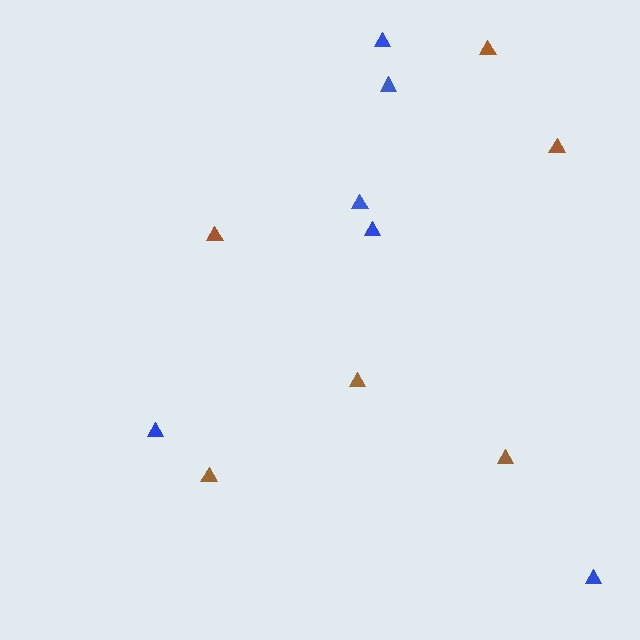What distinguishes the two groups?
There are 2 groups: one group of blue triangles (6) and one group of brown triangles (6).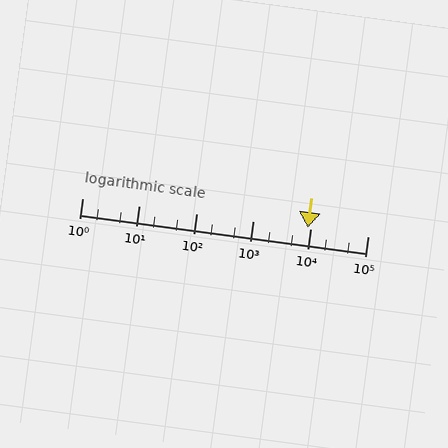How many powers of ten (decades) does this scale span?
The scale spans 5 decades, from 1 to 100000.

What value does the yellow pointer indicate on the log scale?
The pointer indicates approximately 8800.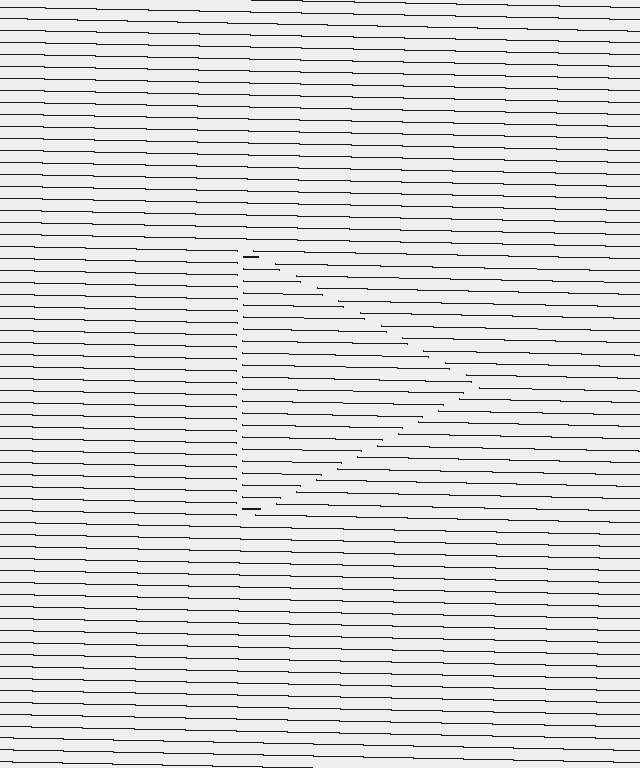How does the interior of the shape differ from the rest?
The interior of the shape contains the same grating, shifted by half a period — the contour is defined by the phase discontinuity where line-ends from the inner and outer gratings abut.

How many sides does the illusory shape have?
3 sides — the line-ends trace a triangle.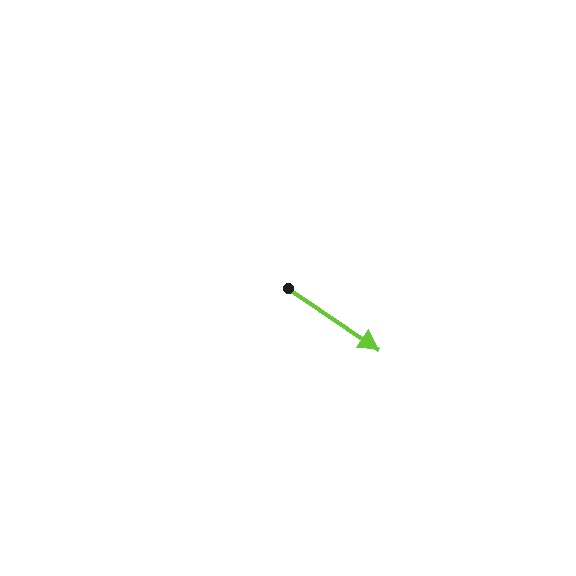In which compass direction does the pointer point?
Southeast.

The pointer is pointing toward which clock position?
Roughly 4 o'clock.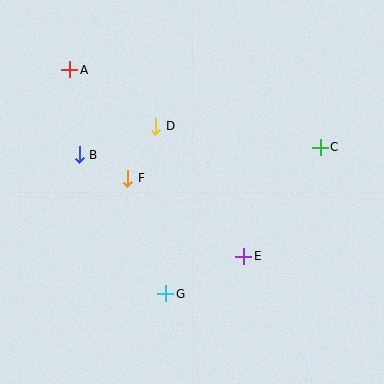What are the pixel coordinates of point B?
Point B is at (79, 155).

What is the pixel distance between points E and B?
The distance between E and B is 193 pixels.